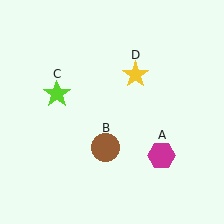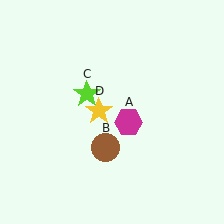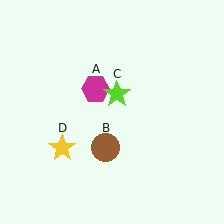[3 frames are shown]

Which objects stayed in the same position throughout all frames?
Brown circle (object B) remained stationary.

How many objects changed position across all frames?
3 objects changed position: magenta hexagon (object A), lime star (object C), yellow star (object D).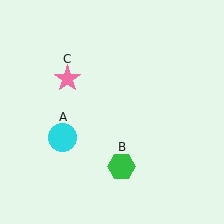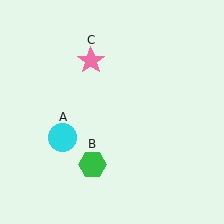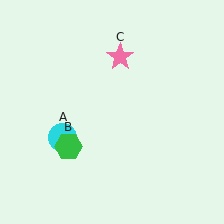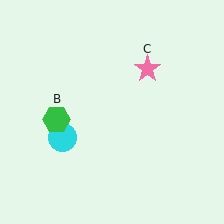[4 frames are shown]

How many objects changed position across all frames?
2 objects changed position: green hexagon (object B), pink star (object C).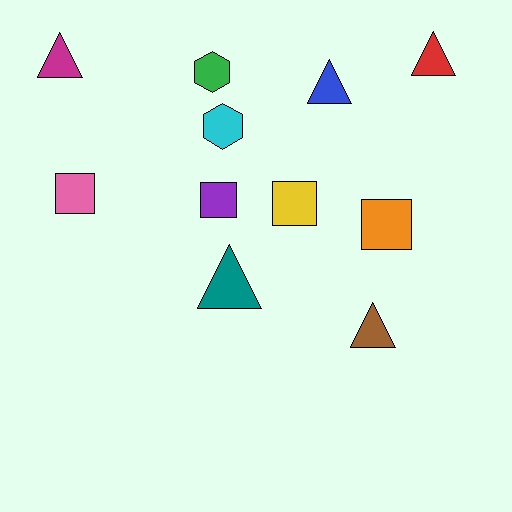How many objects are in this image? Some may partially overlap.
There are 11 objects.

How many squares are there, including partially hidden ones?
There are 4 squares.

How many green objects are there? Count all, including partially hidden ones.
There is 1 green object.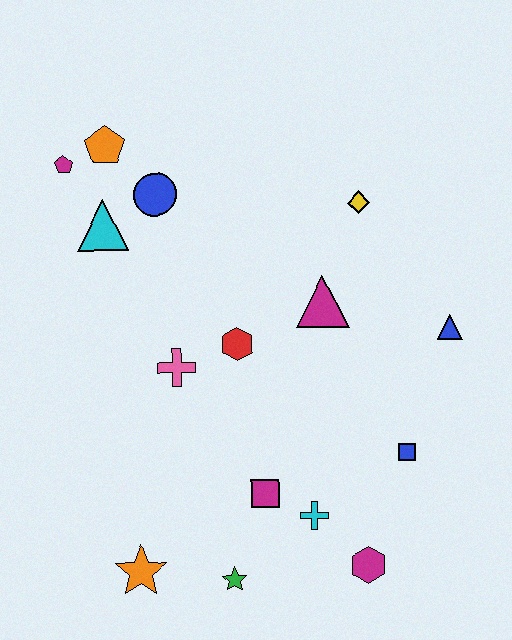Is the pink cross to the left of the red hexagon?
Yes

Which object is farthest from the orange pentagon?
The magenta hexagon is farthest from the orange pentagon.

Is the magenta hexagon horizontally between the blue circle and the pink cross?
No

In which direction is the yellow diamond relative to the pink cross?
The yellow diamond is to the right of the pink cross.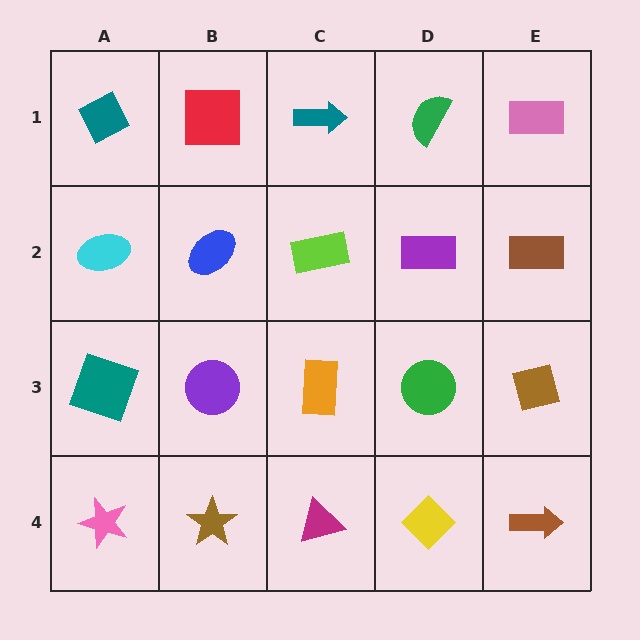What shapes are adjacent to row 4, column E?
A brown square (row 3, column E), a yellow diamond (row 4, column D).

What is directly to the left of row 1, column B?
A teal diamond.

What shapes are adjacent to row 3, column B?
A blue ellipse (row 2, column B), a brown star (row 4, column B), a teal square (row 3, column A), an orange rectangle (row 3, column C).